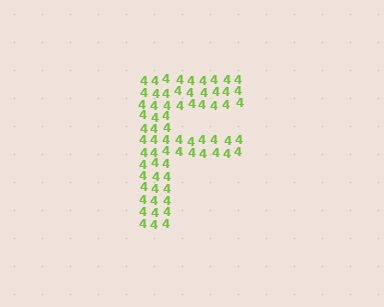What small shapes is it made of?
It is made of small digit 4's.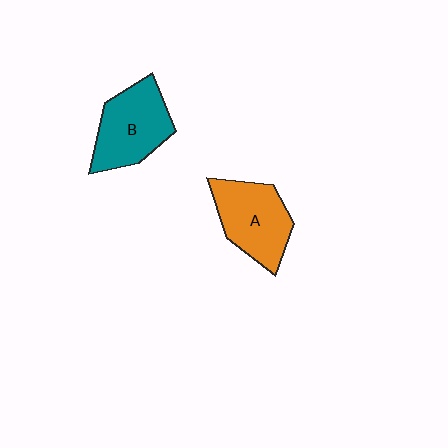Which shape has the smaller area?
Shape A (orange).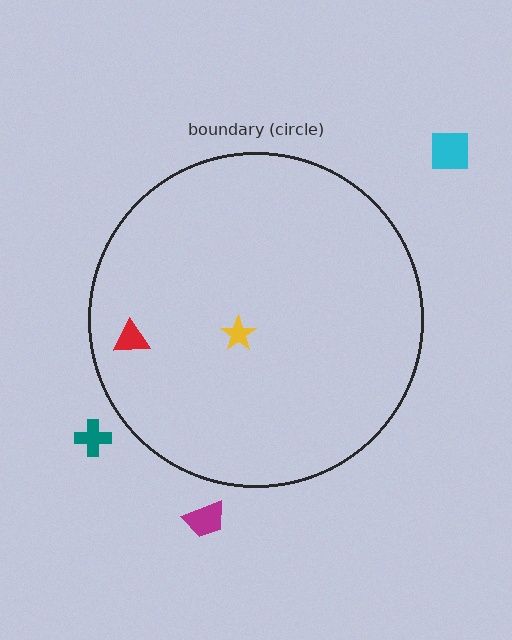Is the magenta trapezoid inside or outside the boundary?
Outside.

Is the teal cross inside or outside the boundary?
Outside.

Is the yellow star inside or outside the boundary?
Inside.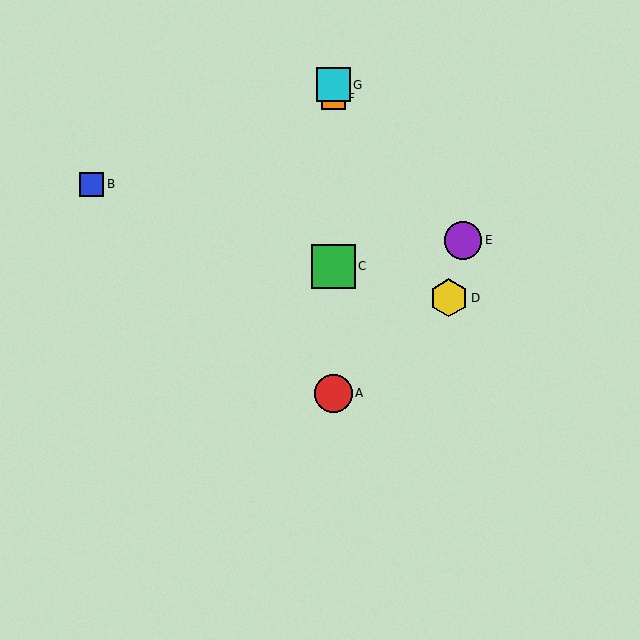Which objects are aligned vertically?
Objects A, C, F, G are aligned vertically.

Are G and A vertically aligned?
Yes, both are at x≈333.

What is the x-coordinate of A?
Object A is at x≈333.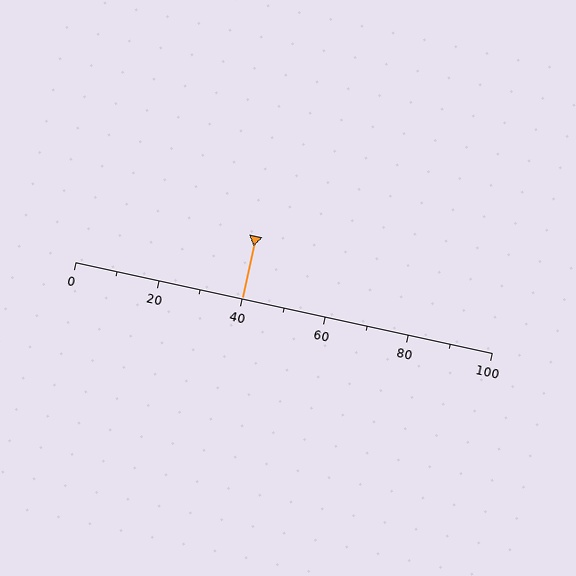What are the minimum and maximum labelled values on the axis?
The axis runs from 0 to 100.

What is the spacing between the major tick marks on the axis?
The major ticks are spaced 20 apart.